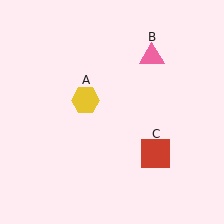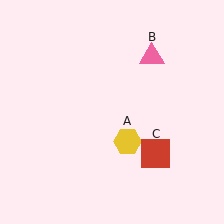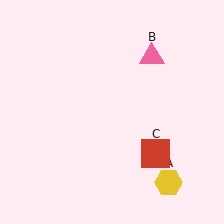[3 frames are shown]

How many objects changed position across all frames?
1 object changed position: yellow hexagon (object A).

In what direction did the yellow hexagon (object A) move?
The yellow hexagon (object A) moved down and to the right.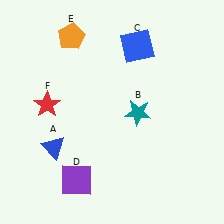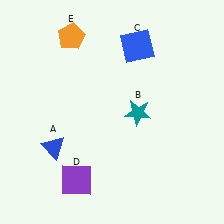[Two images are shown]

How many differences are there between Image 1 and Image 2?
There is 1 difference between the two images.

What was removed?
The red star (F) was removed in Image 2.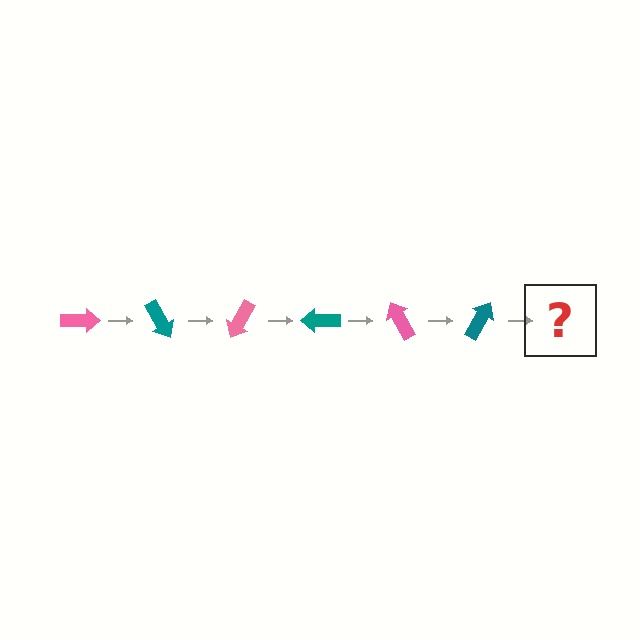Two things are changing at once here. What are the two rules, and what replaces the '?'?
The two rules are that it rotates 60 degrees each step and the color cycles through pink and teal. The '?' should be a pink arrow, rotated 360 degrees from the start.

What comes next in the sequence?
The next element should be a pink arrow, rotated 360 degrees from the start.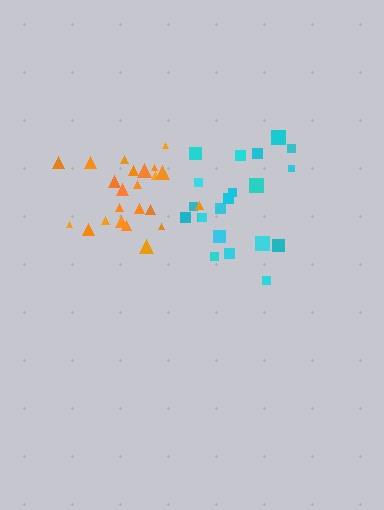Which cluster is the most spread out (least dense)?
Cyan.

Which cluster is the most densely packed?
Orange.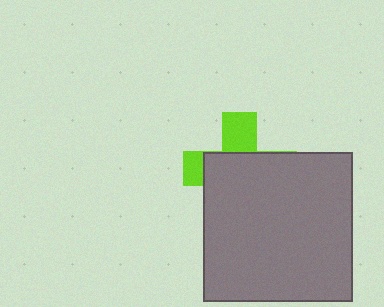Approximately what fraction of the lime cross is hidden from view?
Roughly 69% of the lime cross is hidden behind the gray square.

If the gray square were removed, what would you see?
You would see the complete lime cross.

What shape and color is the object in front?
The object in front is a gray square.